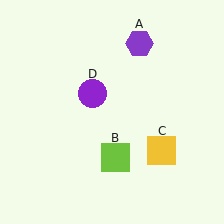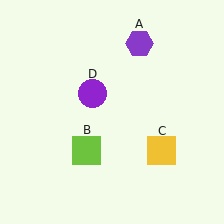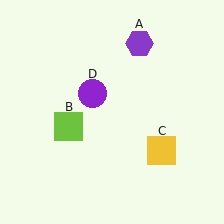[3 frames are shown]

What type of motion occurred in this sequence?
The lime square (object B) rotated clockwise around the center of the scene.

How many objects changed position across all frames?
1 object changed position: lime square (object B).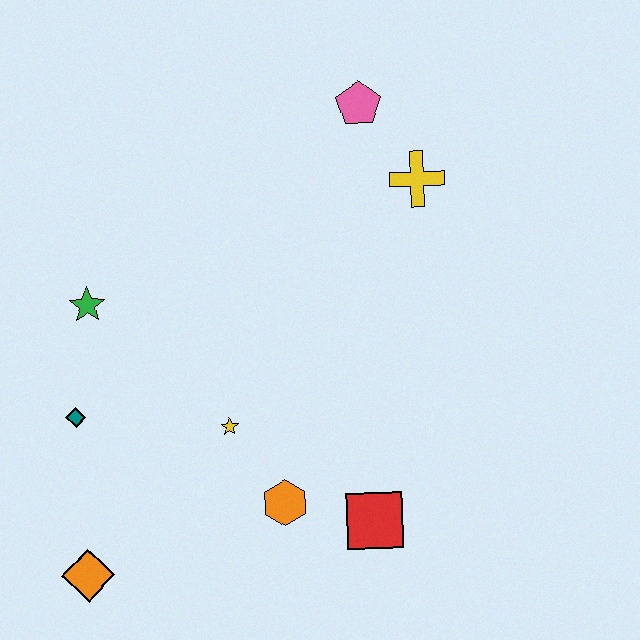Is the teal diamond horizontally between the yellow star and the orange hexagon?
No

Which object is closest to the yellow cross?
The pink pentagon is closest to the yellow cross.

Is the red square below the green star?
Yes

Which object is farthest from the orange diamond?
The pink pentagon is farthest from the orange diamond.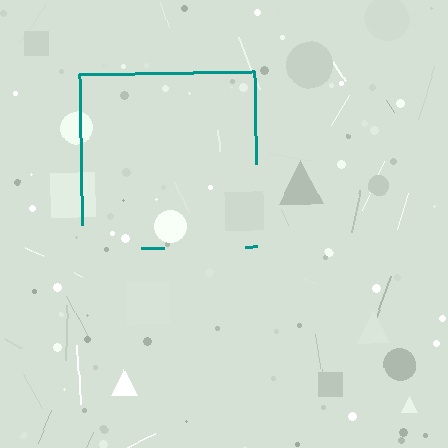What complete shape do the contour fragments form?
The contour fragments form a square.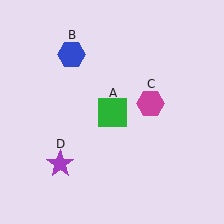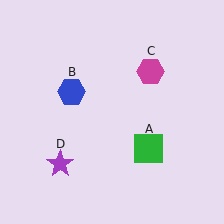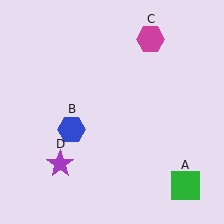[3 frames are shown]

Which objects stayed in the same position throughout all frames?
Purple star (object D) remained stationary.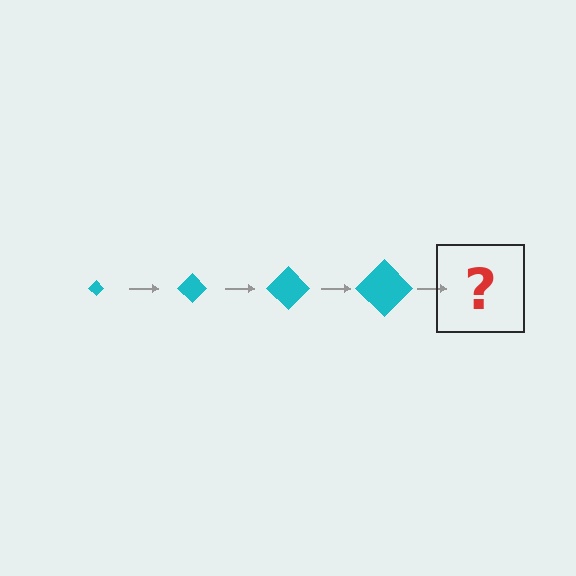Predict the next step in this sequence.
The next step is a cyan diamond, larger than the previous one.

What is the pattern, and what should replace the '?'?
The pattern is that the diamond gets progressively larger each step. The '?' should be a cyan diamond, larger than the previous one.